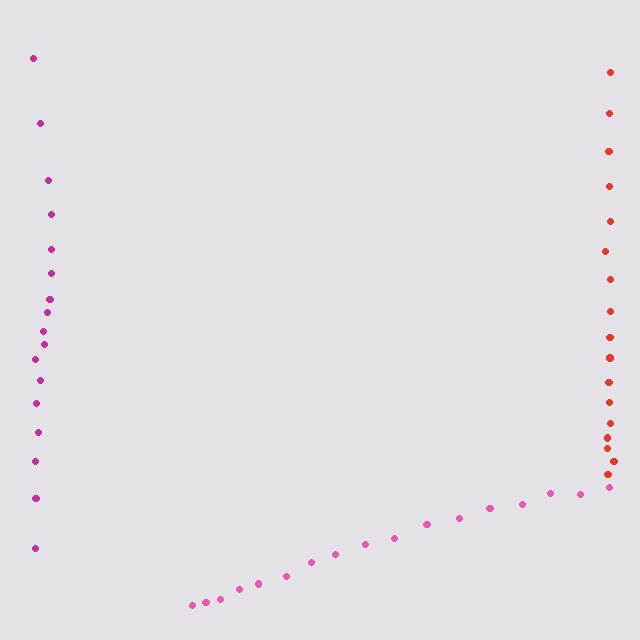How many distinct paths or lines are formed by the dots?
There are 3 distinct paths.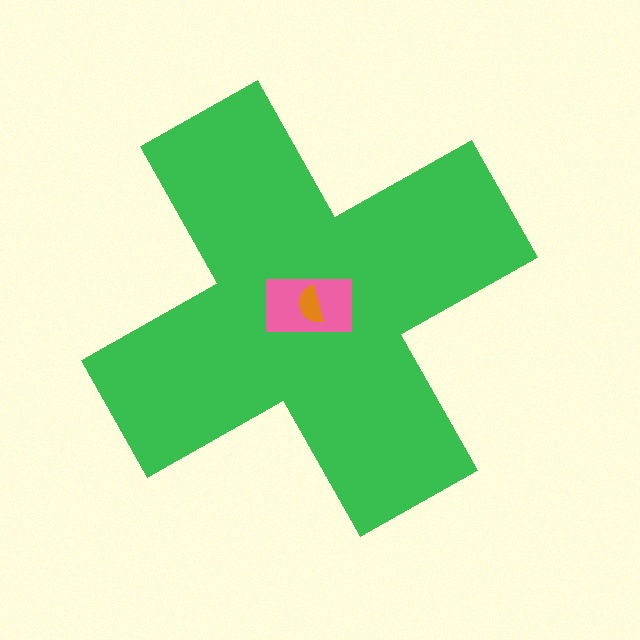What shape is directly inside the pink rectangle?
The orange semicircle.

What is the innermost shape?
The orange semicircle.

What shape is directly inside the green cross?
The pink rectangle.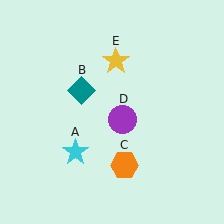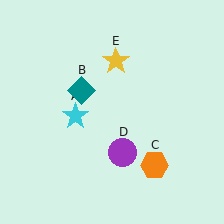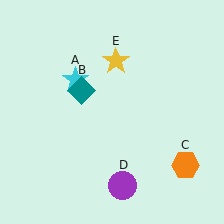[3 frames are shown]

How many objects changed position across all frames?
3 objects changed position: cyan star (object A), orange hexagon (object C), purple circle (object D).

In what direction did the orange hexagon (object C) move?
The orange hexagon (object C) moved right.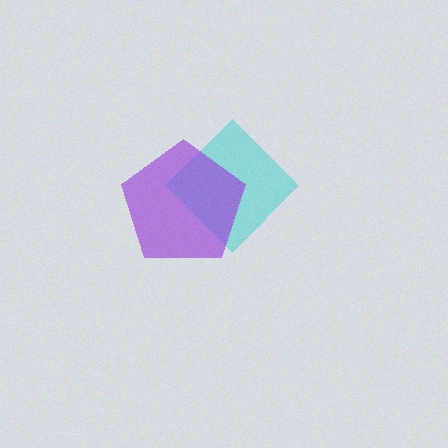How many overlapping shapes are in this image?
There are 2 overlapping shapes in the image.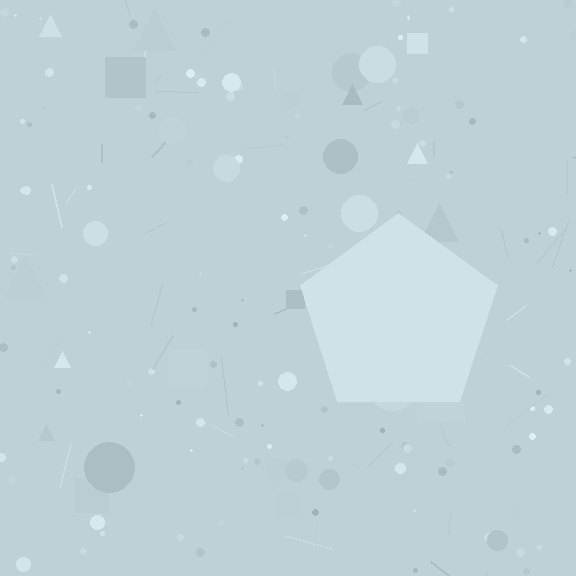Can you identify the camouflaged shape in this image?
The camouflaged shape is a pentagon.